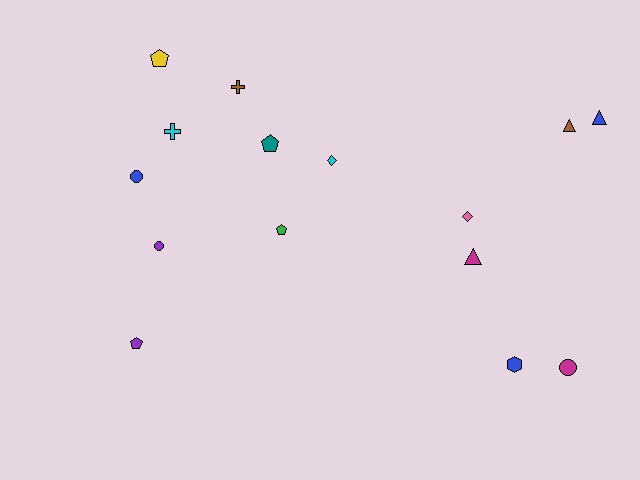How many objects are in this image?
There are 15 objects.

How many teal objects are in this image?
There is 1 teal object.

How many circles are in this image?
There are 3 circles.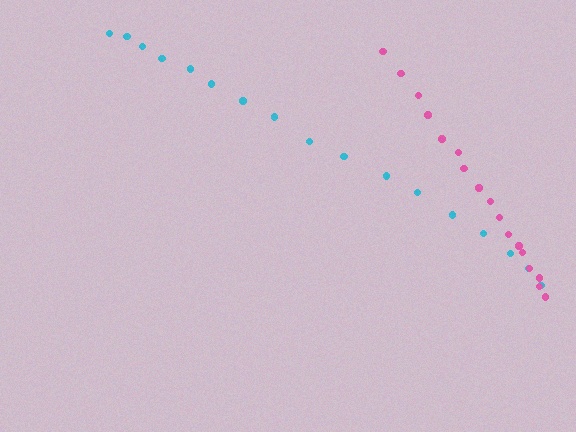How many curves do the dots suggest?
There are 2 distinct paths.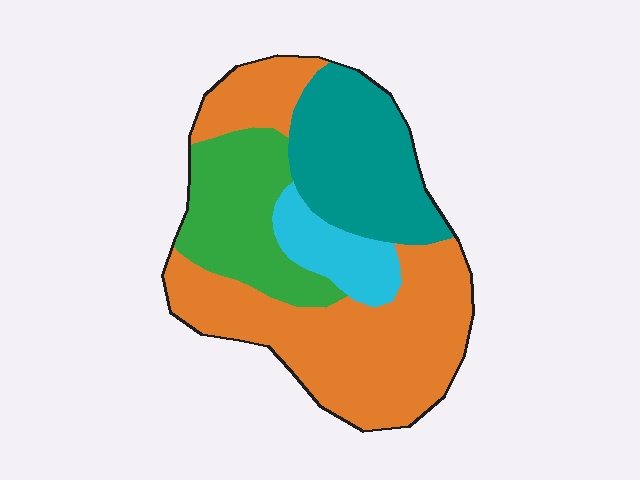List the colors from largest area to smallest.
From largest to smallest: orange, teal, green, cyan.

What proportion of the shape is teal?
Teal takes up about one quarter (1/4) of the shape.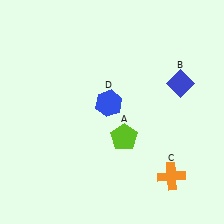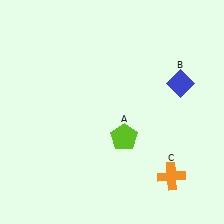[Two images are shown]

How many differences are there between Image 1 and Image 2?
There is 1 difference between the two images.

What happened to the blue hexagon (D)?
The blue hexagon (D) was removed in Image 2. It was in the top-left area of Image 1.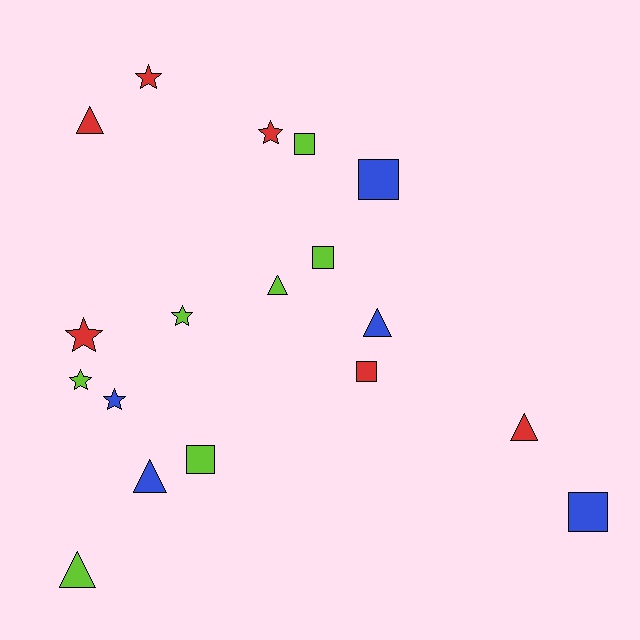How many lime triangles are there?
There are 2 lime triangles.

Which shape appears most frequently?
Triangle, with 6 objects.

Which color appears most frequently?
Lime, with 7 objects.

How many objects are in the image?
There are 18 objects.